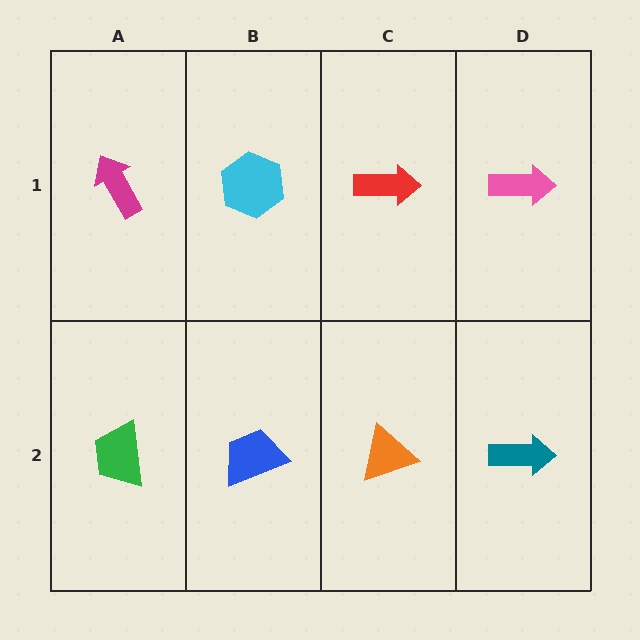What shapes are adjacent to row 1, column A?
A green trapezoid (row 2, column A), a cyan hexagon (row 1, column B).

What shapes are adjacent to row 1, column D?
A teal arrow (row 2, column D), a red arrow (row 1, column C).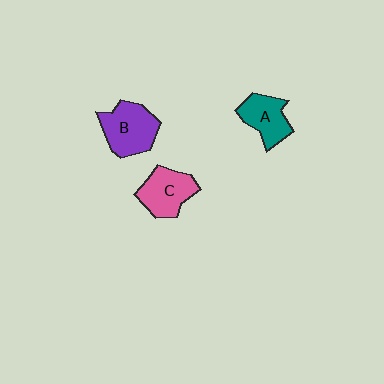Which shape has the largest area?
Shape B (purple).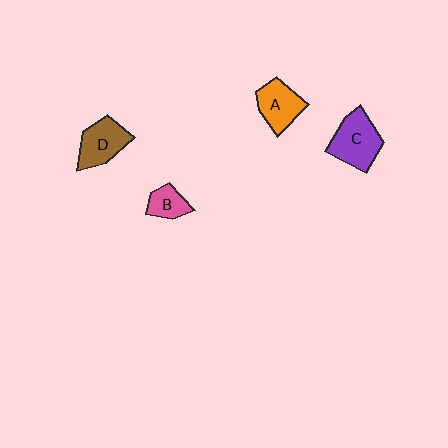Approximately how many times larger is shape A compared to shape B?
Approximately 1.6 times.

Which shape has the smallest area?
Shape B (pink).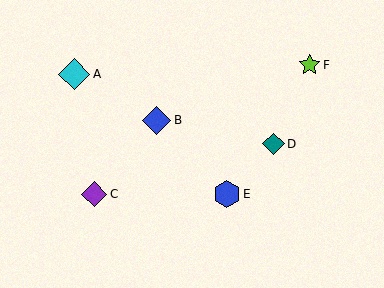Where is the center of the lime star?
The center of the lime star is at (309, 65).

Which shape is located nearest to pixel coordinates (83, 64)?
The cyan diamond (labeled A) at (74, 74) is nearest to that location.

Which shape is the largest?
The cyan diamond (labeled A) is the largest.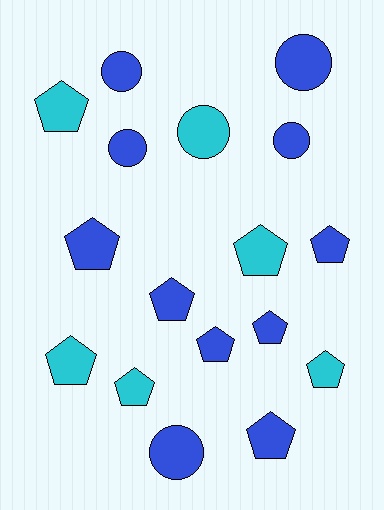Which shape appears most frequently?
Pentagon, with 11 objects.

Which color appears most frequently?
Blue, with 11 objects.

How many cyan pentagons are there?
There are 5 cyan pentagons.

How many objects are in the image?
There are 17 objects.